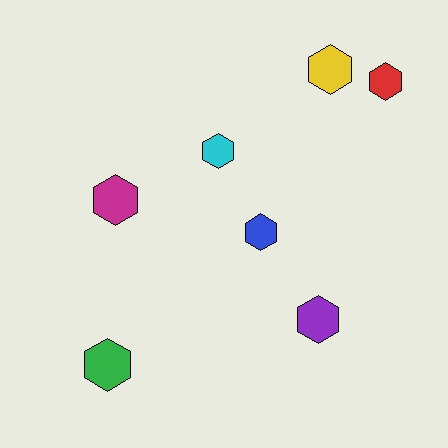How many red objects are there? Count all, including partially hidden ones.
There is 1 red object.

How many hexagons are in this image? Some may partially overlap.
There are 7 hexagons.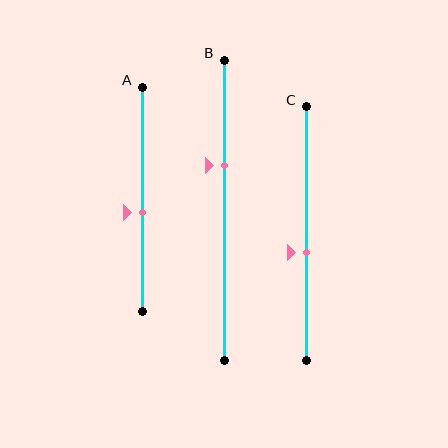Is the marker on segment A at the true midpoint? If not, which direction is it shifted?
No, the marker on segment A is shifted downward by about 6% of the segment length.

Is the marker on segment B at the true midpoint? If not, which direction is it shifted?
No, the marker on segment B is shifted upward by about 15% of the segment length.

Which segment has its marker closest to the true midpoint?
Segment A has its marker closest to the true midpoint.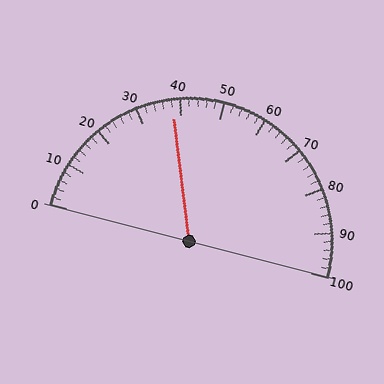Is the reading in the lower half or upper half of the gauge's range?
The reading is in the lower half of the range (0 to 100).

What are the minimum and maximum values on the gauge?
The gauge ranges from 0 to 100.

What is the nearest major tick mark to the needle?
The nearest major tick mark is 40.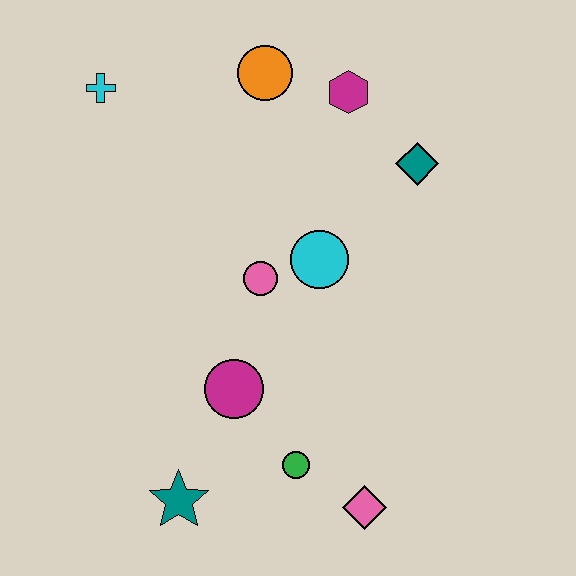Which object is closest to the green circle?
The pink diamond is closest to the green circle.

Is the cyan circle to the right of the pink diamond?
No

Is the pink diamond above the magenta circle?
No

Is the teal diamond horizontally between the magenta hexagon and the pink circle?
No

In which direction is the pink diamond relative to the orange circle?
The pink diamond is below the orange circle.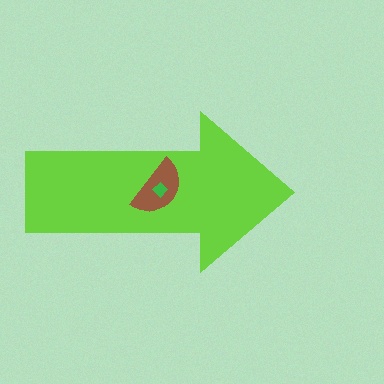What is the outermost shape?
The lime arrow.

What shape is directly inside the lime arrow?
The brown semicircle.